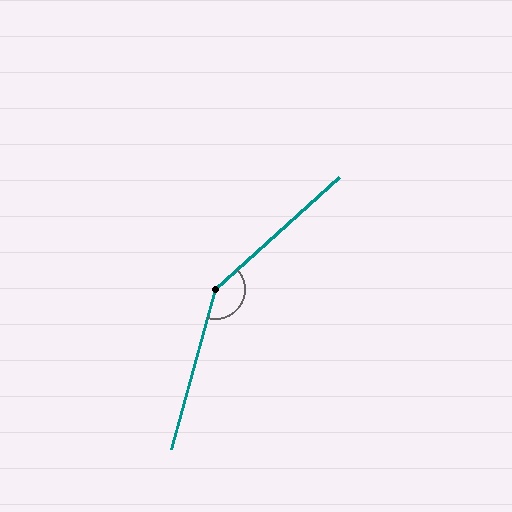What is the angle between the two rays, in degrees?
Approximately 147 degrees.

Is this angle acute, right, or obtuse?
It is obtuse.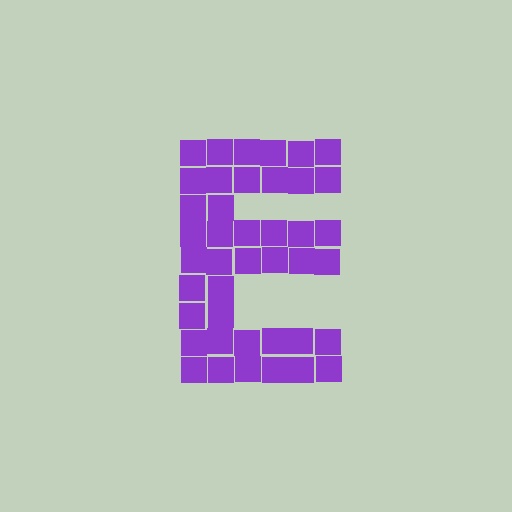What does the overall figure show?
The overall figure shows the letter E.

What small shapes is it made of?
It is made of small squares.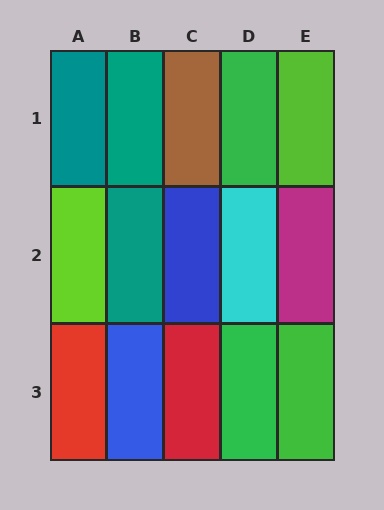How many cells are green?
3 cells are green.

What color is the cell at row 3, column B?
Blue.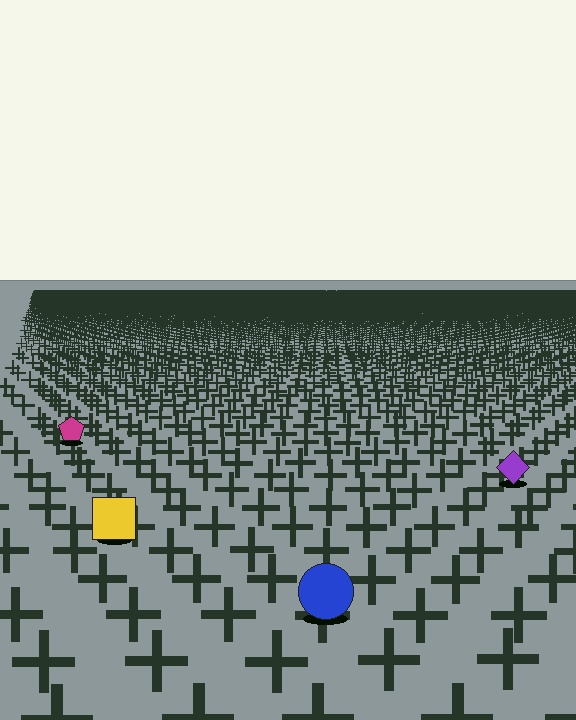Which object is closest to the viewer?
The blue circle is closest. The texture marks near it are larger and more spread out.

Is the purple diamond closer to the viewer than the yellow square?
No. The yellow square is closer — you can tell from the texture gradient: the ground texture is coarser near it.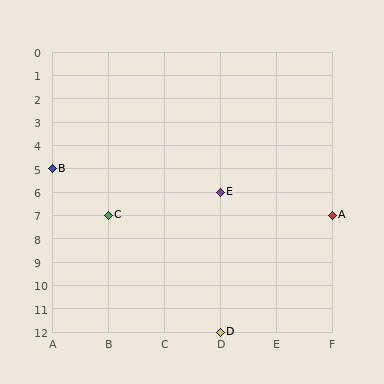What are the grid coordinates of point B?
Point B is at grid coordinates (A, 5).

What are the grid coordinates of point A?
Point A is at grid coordinates (F, 7).